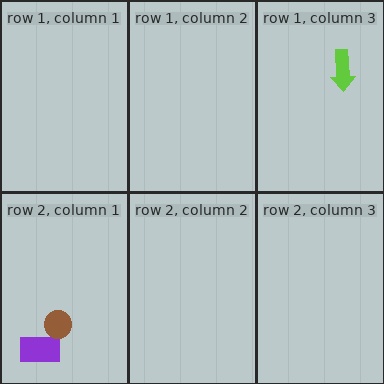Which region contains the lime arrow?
The row 1, column 3 region.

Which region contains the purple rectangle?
The row 2, column 1 region.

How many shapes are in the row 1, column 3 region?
1.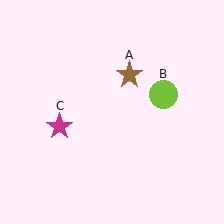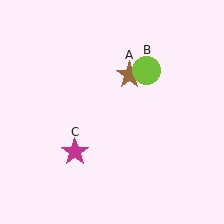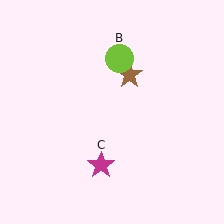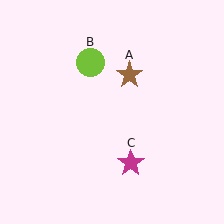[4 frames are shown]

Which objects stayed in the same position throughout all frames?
Brown star (object A) remained stationary.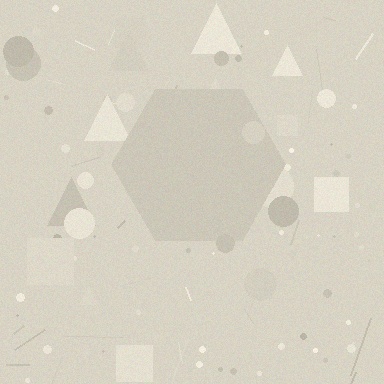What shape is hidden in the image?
A hexagon is hidden in the image.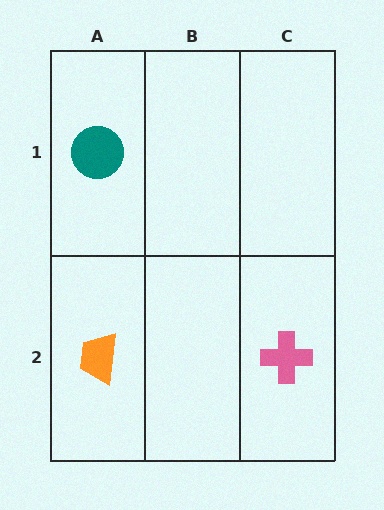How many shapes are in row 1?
1 shape.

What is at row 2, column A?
An orange trapezoid.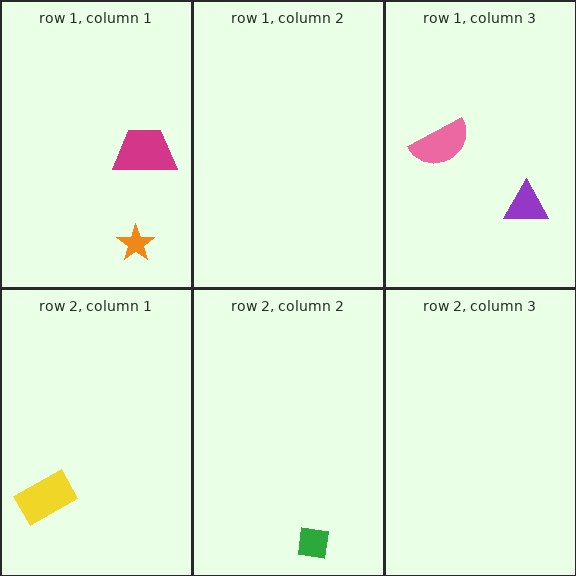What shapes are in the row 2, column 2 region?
The green square.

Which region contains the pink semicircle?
The row 1, column 3 region.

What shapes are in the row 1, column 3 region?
The purple triangle, the pink semicircle.